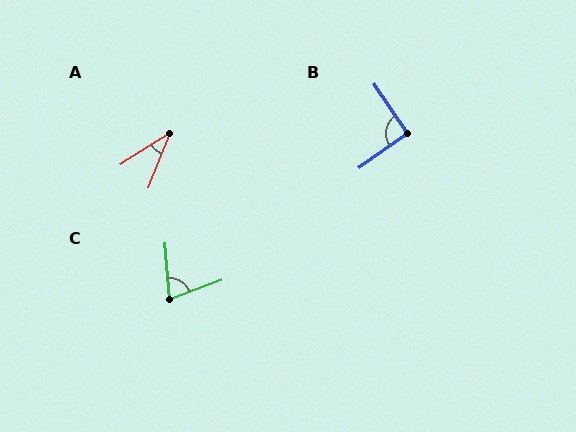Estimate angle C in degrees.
Approximately 74 degrees.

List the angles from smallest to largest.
A (36°), C (74°), B (91°).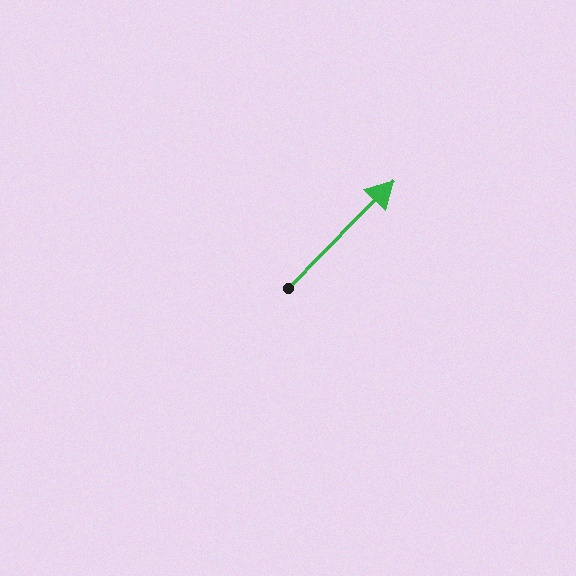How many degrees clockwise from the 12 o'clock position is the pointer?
Approximately 44 degrees.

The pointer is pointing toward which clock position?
Roughly 1 o'clock.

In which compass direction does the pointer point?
Northeast.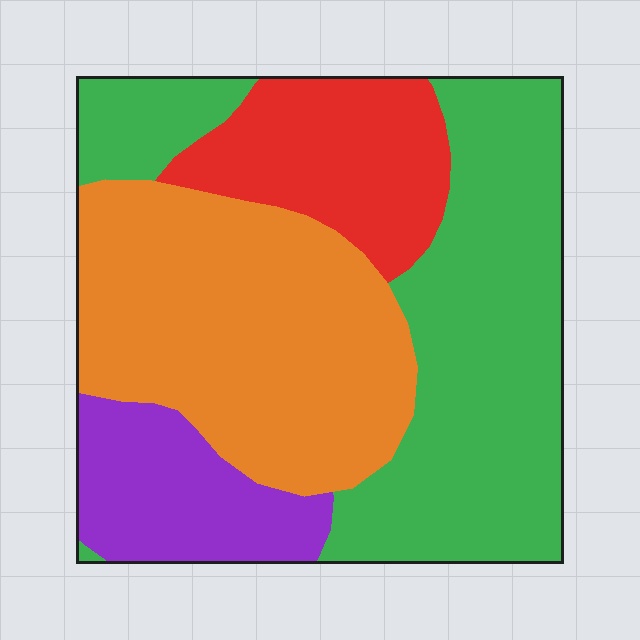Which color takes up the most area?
Green, at roughly 40%.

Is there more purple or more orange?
Orange.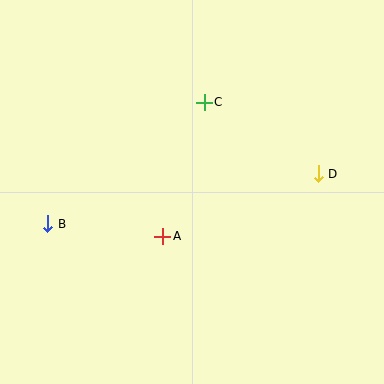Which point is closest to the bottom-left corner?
Point B is closest to the bottom-left corner.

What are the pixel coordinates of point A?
Point A is at (163, 236).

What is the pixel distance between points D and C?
The distance between D and C is 135 pixels.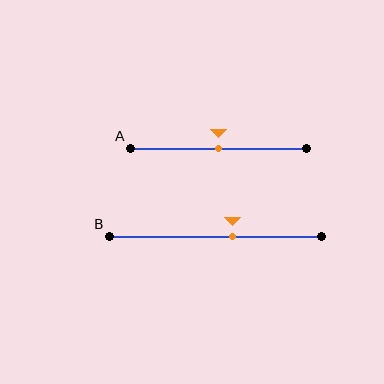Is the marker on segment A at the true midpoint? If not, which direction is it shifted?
Yes, the marker on segment A is at the true midpoint.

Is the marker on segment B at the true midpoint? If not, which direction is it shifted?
No, the marker on segment B is shifted to the right by about 8% of the segment length.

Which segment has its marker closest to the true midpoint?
Segment A has its marker closest to the true midpoint.